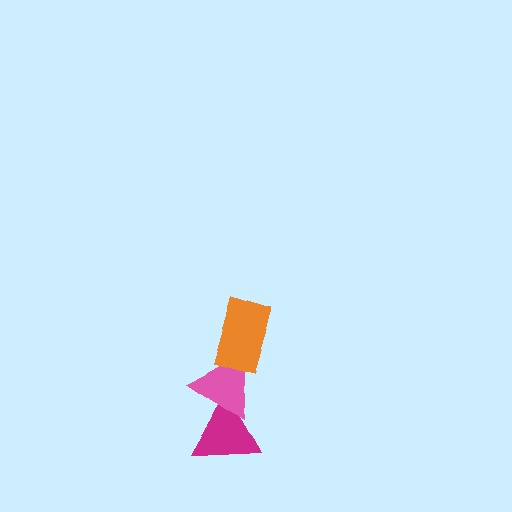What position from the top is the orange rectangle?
The orange rectangle is 1st from the top.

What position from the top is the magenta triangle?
The magenta triangle is 3rd from the top.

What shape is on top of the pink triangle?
The orange rectangle is on top of the pink triangle.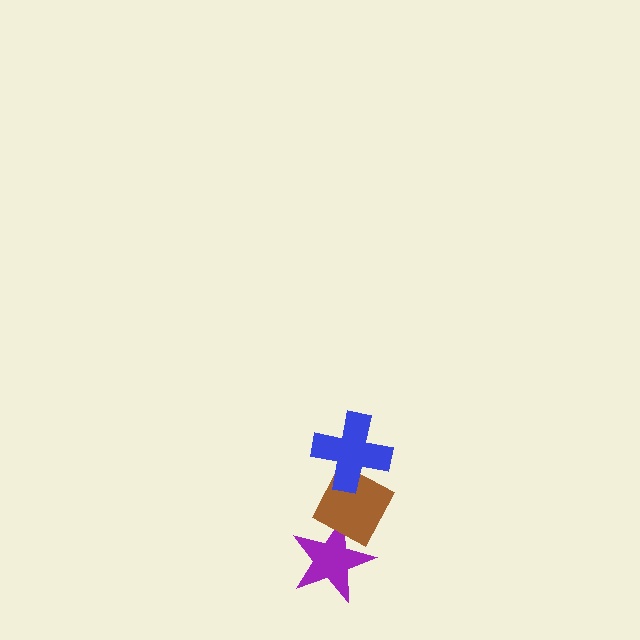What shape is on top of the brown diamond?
The blue cross is on top of the brown diamond.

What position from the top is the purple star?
The purple star is 3rd from the top.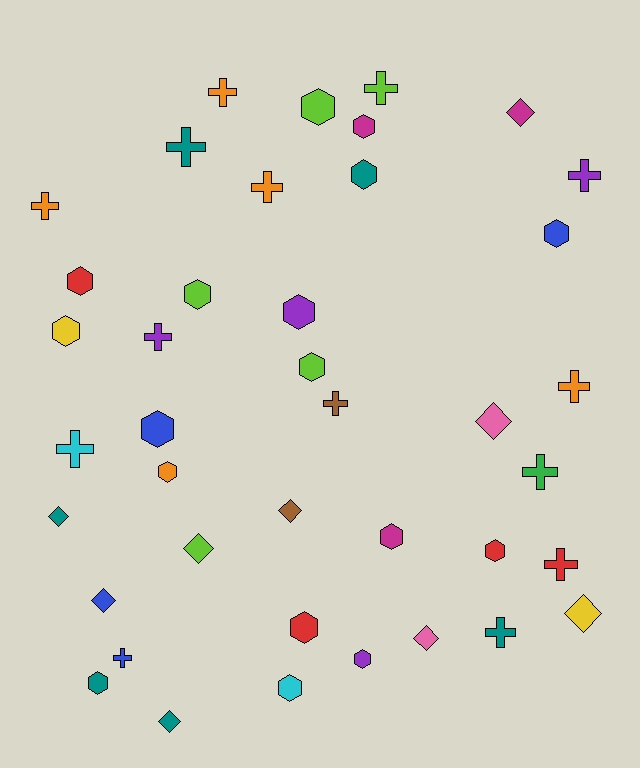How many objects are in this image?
There are 40 objects.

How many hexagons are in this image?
There are 17 hexagons.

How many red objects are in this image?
There are 4 red objects.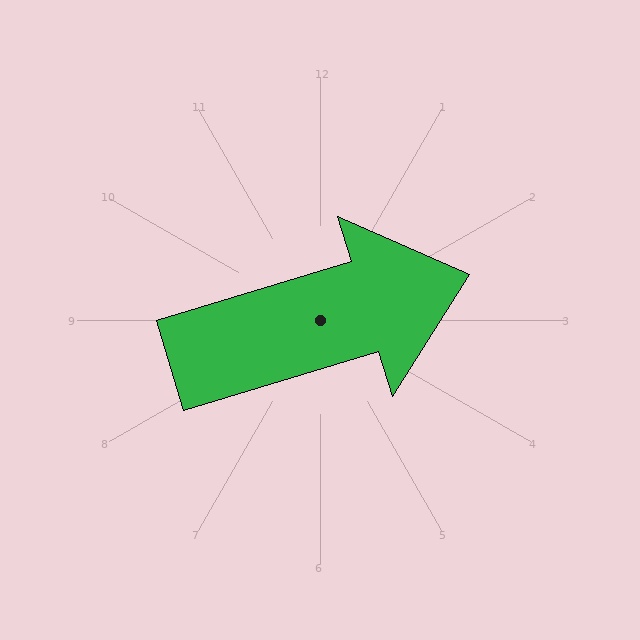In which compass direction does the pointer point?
East.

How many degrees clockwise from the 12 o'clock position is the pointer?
Approximately 73 degrees.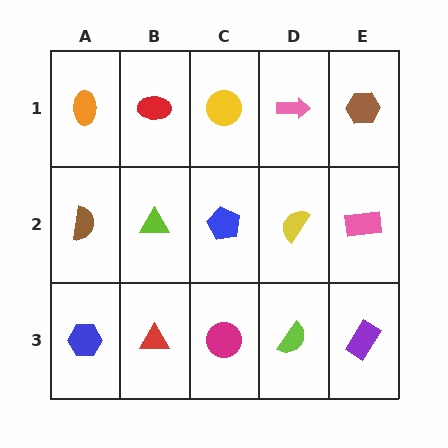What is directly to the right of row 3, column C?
A lime semicircle.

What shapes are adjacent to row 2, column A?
An orange ellipse (row 1, column A), a blue hexagon (row 3, column A), a lime triangle (row 2, column B).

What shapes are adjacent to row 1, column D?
A yellow semicircle (row 2, column D), a yellow circle (row 1, column C), a brown hexagon (row 1, column E).